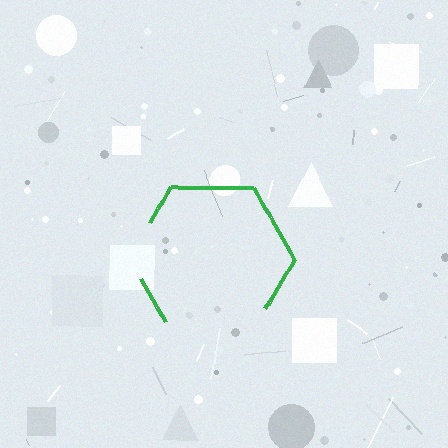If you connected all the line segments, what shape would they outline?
They would outline a hexagon.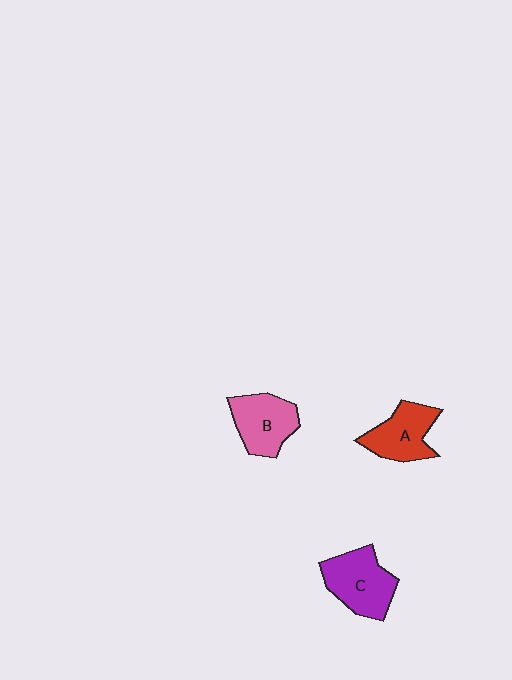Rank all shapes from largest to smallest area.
From largest to smallest: C (purple), B (pink), A (red).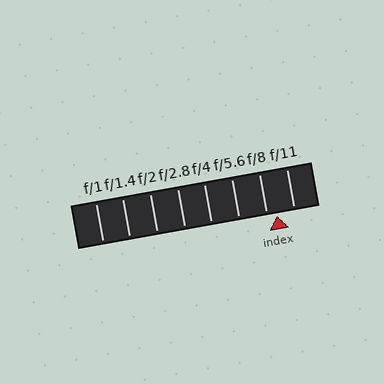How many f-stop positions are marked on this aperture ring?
There are 8 f-stop positions marked.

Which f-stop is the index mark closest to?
The index mark is closest to f/8.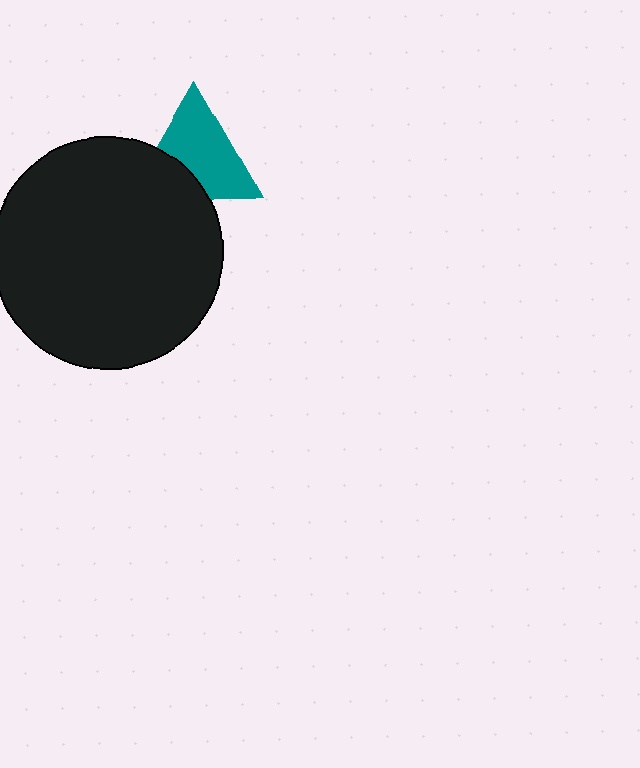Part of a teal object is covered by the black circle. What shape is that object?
It is a triangle.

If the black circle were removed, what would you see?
You would see the complete teal triangle.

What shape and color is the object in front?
The object in front is a black circle.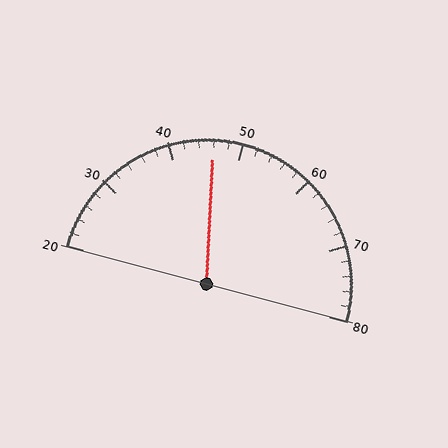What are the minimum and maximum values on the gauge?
The gauge ranges from 20 to 80.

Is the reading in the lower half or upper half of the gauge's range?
The reading is in the lower half of the range (20 to 80).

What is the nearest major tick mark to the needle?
The nearest major tick mark is 50.